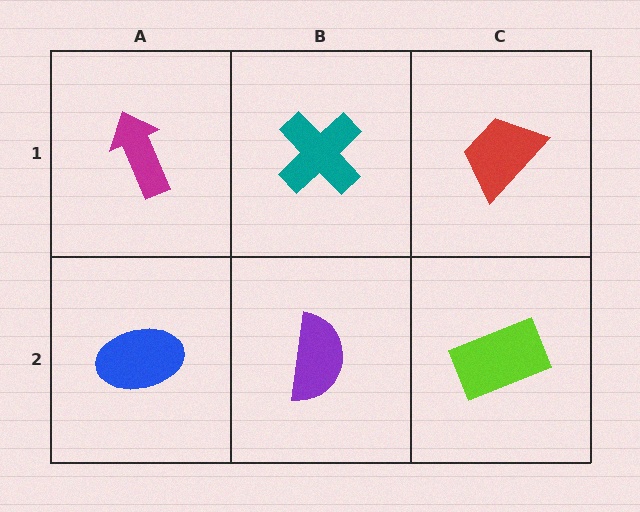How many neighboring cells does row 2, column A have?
2.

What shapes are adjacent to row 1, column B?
A purple semicircle (row 2, column B), a magenta arrow (row 1, column A), a red trapezoid (row 1, column C).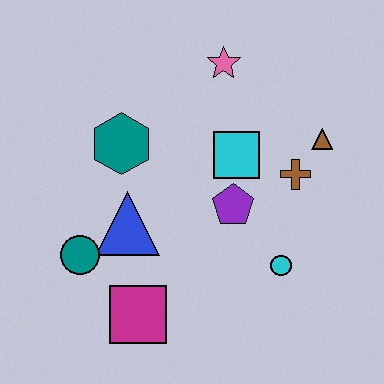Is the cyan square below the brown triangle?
Yes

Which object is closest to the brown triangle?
The brown cross is closest to the brown triangle.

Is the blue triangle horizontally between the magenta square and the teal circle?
Yes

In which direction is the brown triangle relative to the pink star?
The brown triangle is to the right of the pink star.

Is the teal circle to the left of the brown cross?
Yes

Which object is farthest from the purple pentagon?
The teal circle is farthest from the purple pentagon.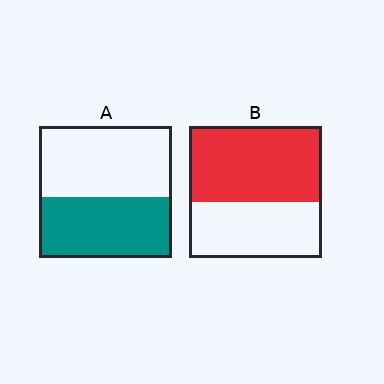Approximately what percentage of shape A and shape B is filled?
A is approximately 45% and B is approximately 60%.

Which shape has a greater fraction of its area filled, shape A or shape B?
Shape B.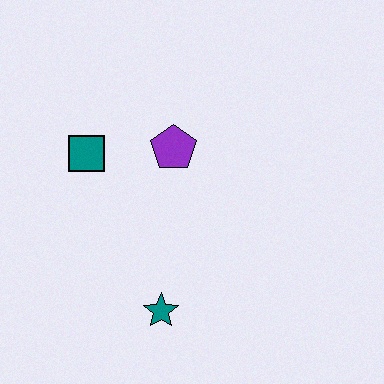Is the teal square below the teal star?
No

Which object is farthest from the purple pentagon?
The teal star is farthest from the purple pentagon.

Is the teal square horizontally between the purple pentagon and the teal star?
No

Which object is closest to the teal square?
The purple pentagon is closest to the teal square.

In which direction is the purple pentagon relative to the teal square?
The purple pentagon is to the right of the teal square.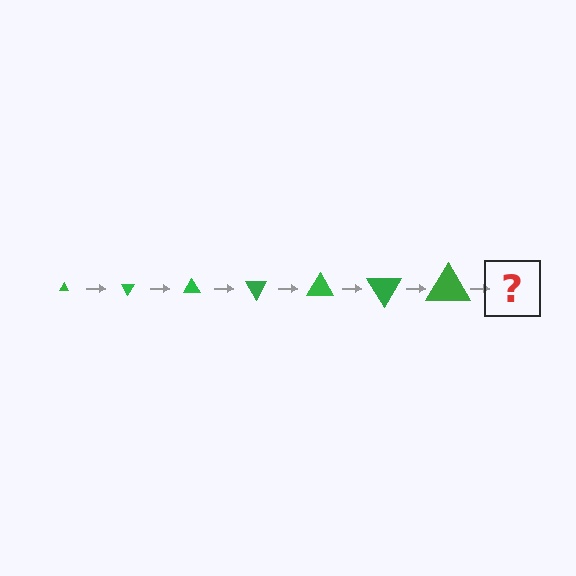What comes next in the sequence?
The next element should be a triangle, larger than the previous one and rotated 420 degrees from the start.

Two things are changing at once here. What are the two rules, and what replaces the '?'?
The two rules are that the triangle grows larger each step and it rotates 60 degrees each step. The '?' should be a triangle, larger than the previous one and rotated 420 degrees from the start.